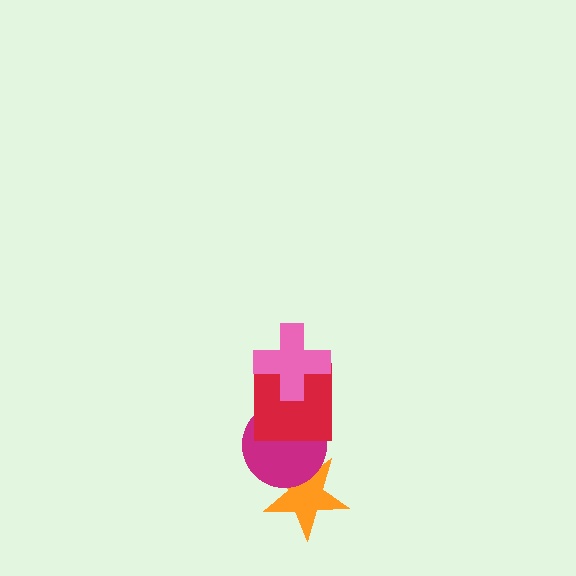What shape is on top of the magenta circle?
The red square is on top of the magenta circle.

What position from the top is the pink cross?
The pink cross is 1st from the top.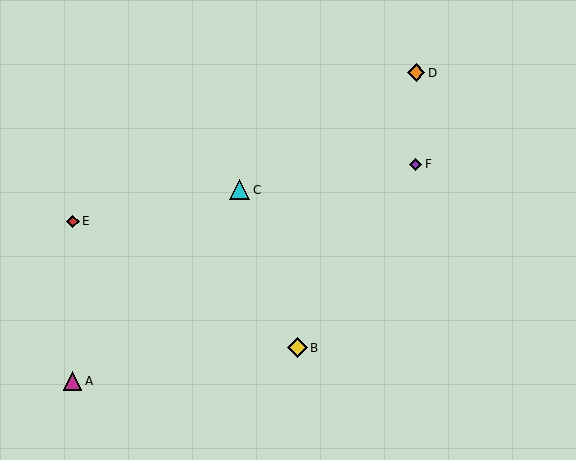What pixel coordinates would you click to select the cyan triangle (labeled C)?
Click at (240, 190) to select the cyan triangle C.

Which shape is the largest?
The cyan triangle (labeled C) is the largest.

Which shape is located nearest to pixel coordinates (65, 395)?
The magenta triangle (labeled A) at (72, 381) is nearest to that location.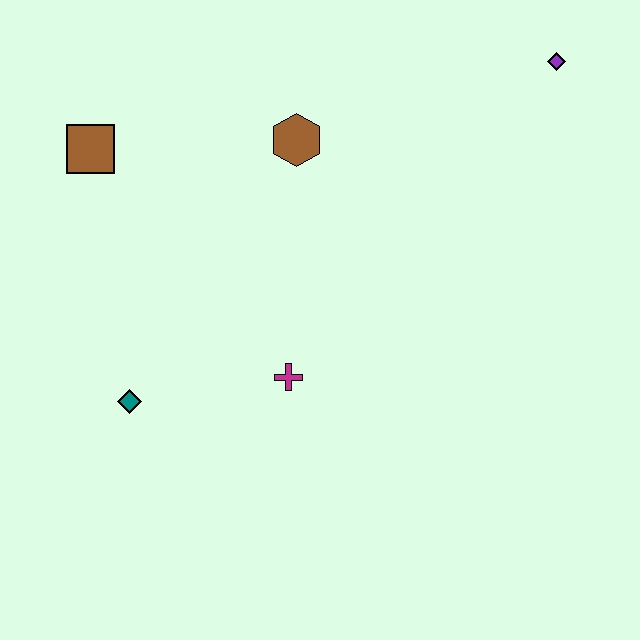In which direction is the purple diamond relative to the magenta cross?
The purple diamond is above the magenta cross.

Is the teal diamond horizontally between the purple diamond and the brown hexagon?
No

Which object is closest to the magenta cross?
The teal diamond is closest to the magenta cross.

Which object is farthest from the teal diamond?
The purple diamond is farthest from the teal diamond.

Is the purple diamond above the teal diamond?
Yes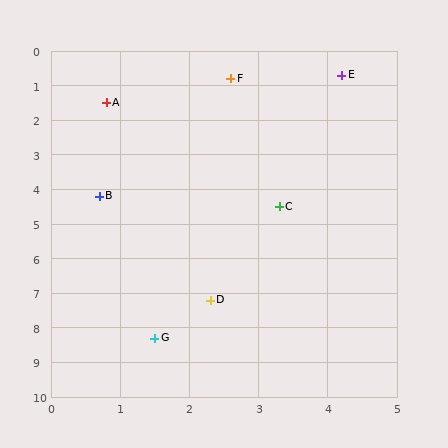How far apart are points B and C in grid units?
Points B and C are about 2.6 grid units apart.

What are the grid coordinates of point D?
Point D is at approximately (2.3, 7.2).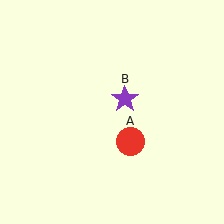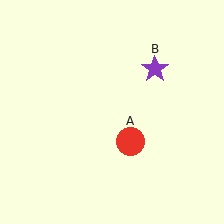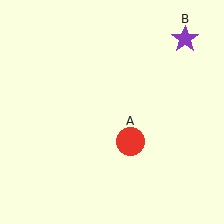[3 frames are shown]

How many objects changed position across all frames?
1 object changed position: purple star (object B).